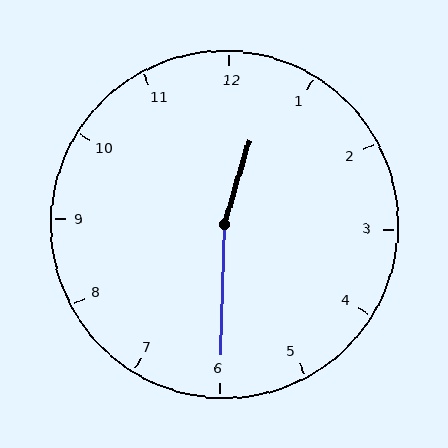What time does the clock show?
12:30.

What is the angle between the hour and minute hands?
Approximately 165 degrees.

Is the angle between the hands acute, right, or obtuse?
It is obtuse.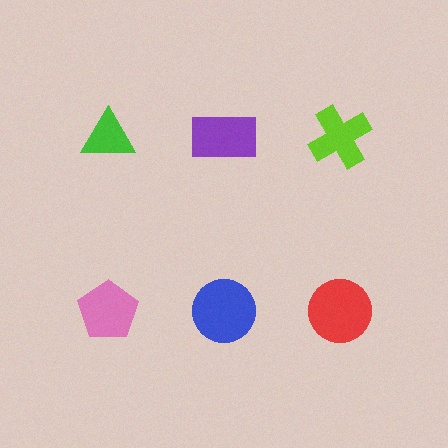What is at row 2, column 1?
A pink pentagon.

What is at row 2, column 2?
A blue circle.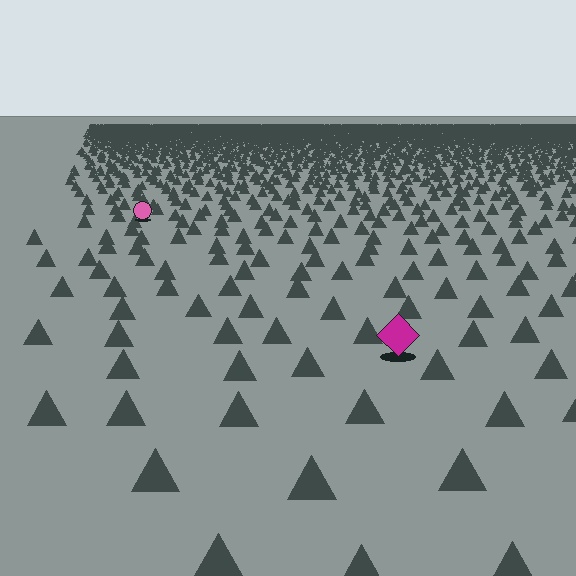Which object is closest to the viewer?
The magenta diamond is closest. The texture marks near it are larger and more spread out.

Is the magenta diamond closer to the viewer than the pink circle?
Yes. The magenta diamond is closer — you can tell from the texture gradient: the ground texture is coarser near it.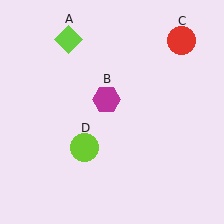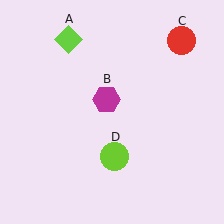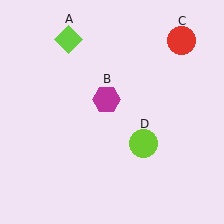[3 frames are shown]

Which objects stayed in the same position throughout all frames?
Lime diamond (object A) and magenta hexagon (object B) and red circle (object C) remained stationary.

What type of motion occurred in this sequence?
The lime circle (object D) rotated counterclockwise around the center of the scene.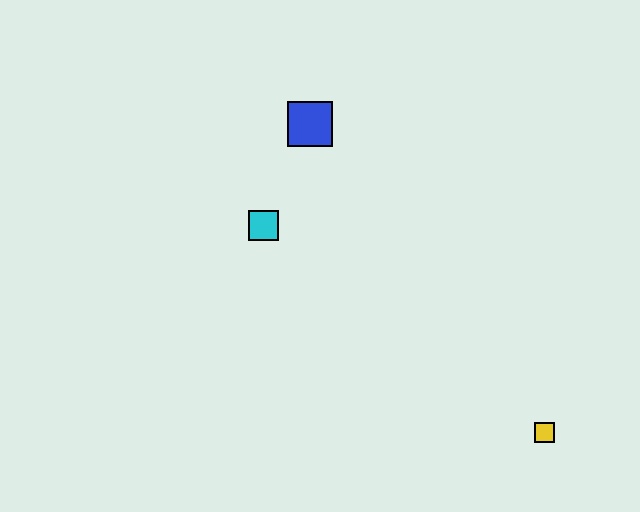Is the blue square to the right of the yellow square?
No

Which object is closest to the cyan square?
The blue square is closest to the cyan square.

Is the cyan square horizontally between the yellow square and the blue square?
No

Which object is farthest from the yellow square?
The blue square is farthest from the yellow square.